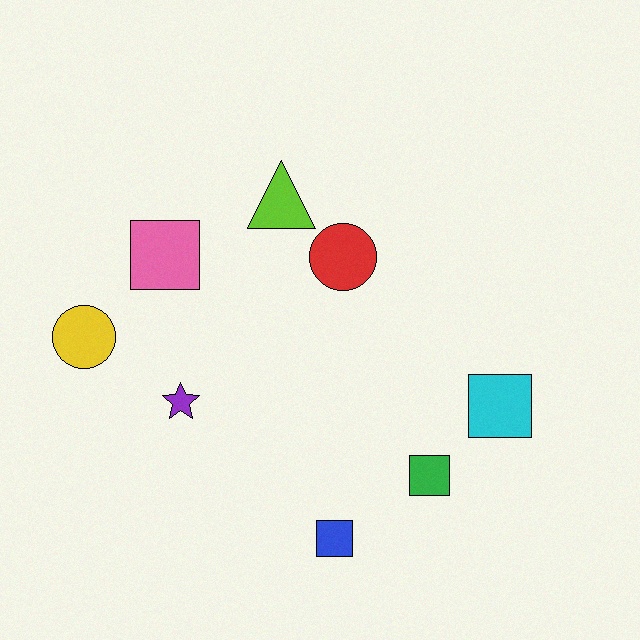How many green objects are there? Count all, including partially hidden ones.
There is 1 green object.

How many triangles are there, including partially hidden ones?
There is 1 triangle.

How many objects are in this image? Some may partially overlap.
There are 8 objects.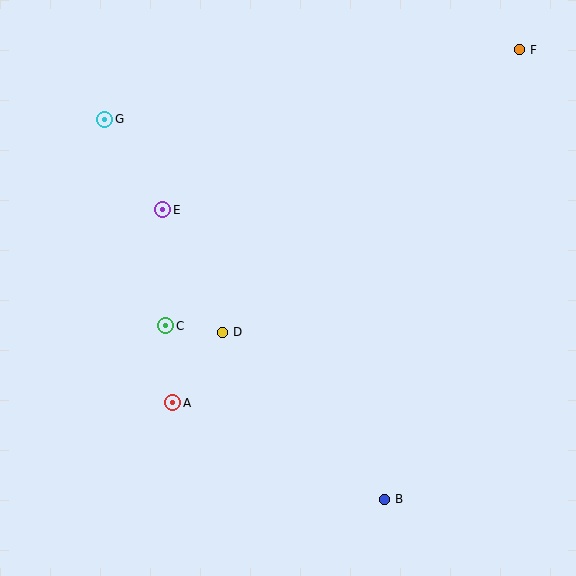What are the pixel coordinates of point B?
Point B is at (385, 499).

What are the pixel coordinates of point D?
Point D is at (223, 332).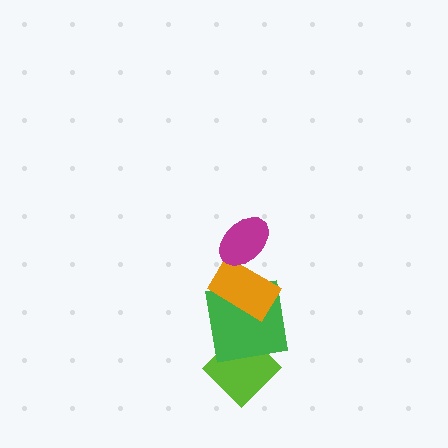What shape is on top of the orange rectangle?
The magenta ellipse is on top of the orange rectangle.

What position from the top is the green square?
The green square is 3rd from the top.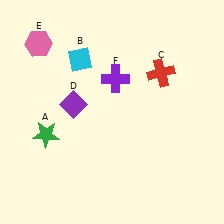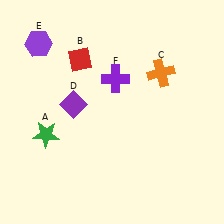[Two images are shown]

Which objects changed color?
B changed from cyan to red. C changed from red to orange. E changed from pink to purple.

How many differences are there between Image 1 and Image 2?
There are 3 differences between the two images.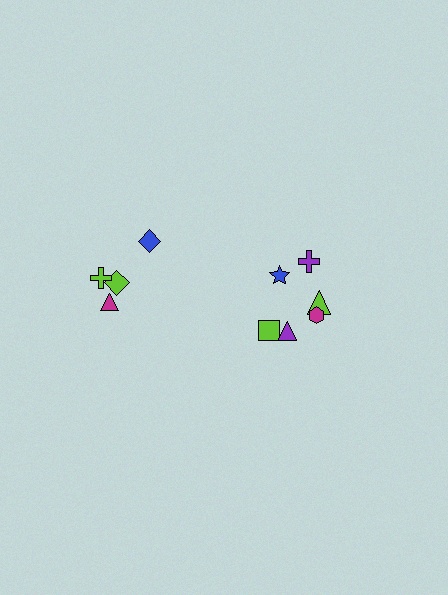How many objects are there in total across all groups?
There are 10 objects.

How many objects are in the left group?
There are 4 objects.